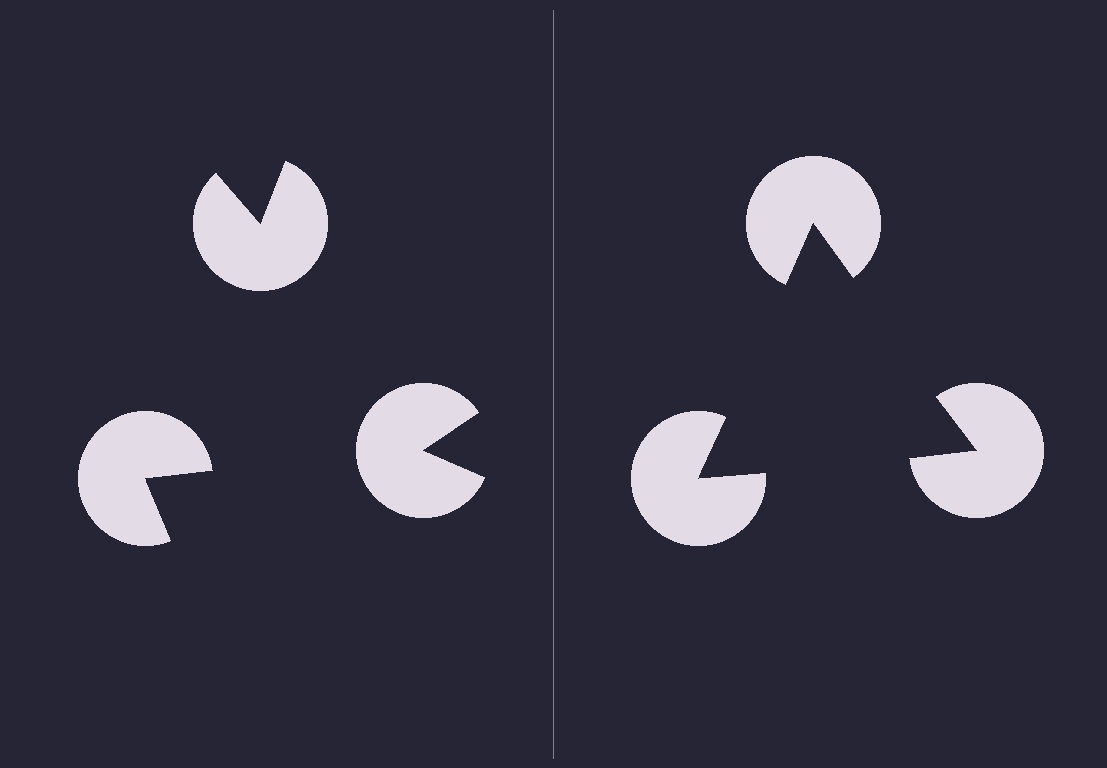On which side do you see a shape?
An illusory triangle appears on the right side. On the left side the wedge cuts are rotated, so no coherent shape forms.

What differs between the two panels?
The pac-man discs are positioned identically on both sides; only the wedge orientations differ. On the right they align to a triangle; on the left they are misaligned.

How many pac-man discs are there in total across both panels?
6 — 3 on each side.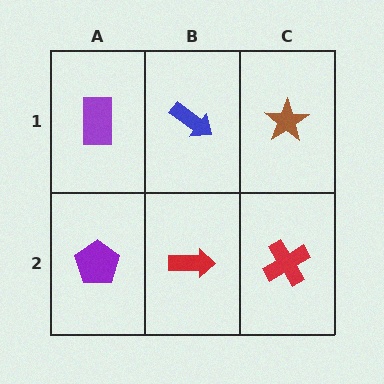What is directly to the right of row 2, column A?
A red arrow.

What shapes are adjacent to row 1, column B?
A red arrow (row 2, column B), a purple rectangle (row 1, column A), a brown star (row 1, column C).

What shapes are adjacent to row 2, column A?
A purple rectangle (row 1, column A), a red arrow (row 2, column B).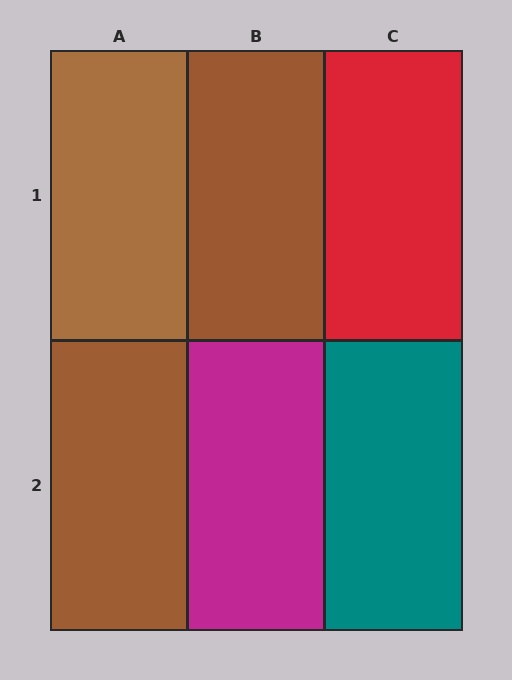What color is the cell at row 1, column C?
Red.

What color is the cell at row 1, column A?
Brown.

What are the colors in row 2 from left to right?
Brown, magenta, teal.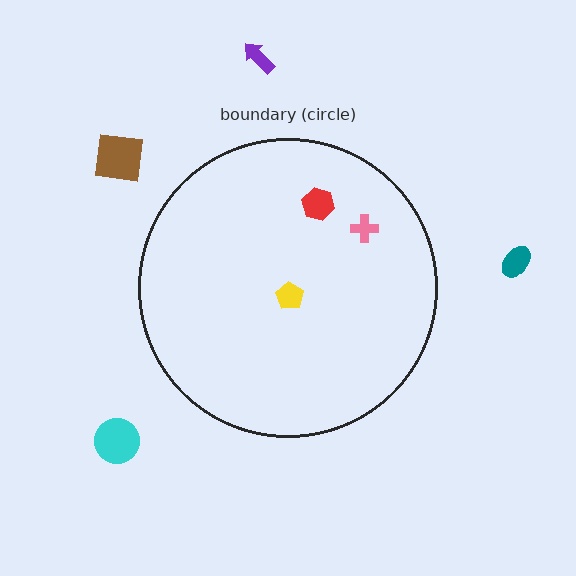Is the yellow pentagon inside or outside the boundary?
Inside.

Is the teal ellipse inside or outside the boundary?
Outside.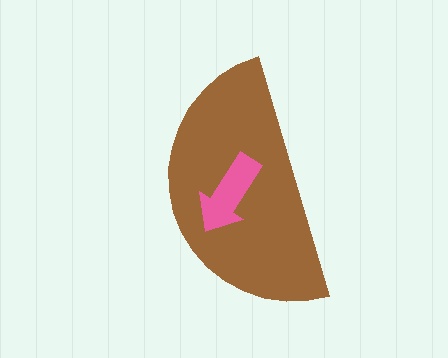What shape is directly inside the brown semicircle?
The pink arrow.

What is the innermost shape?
The pink arrow.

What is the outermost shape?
The brown semicircle.